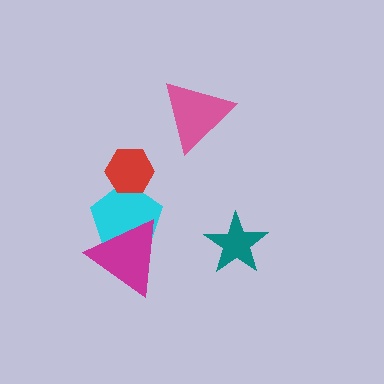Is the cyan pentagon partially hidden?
Yes, it is partially covered by another shape.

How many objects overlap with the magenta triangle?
1 object overlaps with the magenta triangle.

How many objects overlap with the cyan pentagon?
2 objects overlap with the cyan pentagon.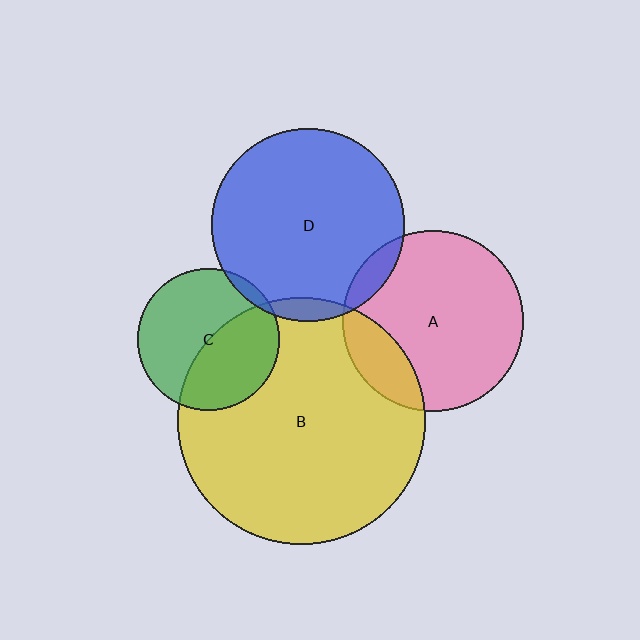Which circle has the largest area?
Circle B (yellow).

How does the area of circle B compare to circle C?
Approximately 3.0 times.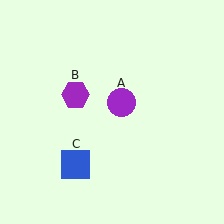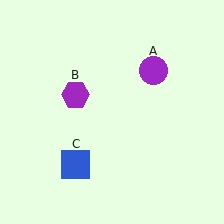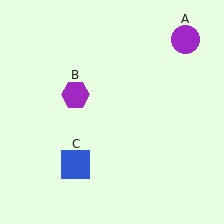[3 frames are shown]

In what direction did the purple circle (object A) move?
The purple circle (object A) moved up and to the right.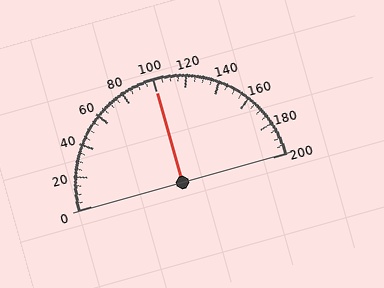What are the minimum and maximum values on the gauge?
The gauge ranges from 0 to 200.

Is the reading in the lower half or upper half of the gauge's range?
The reading is in the upper half of the range (0 to 200).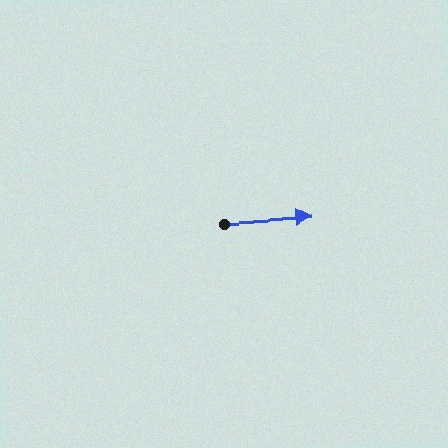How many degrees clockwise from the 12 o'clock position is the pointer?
Approximately 86 degrees.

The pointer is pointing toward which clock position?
Roughly 3 o'clock.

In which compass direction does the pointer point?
East.